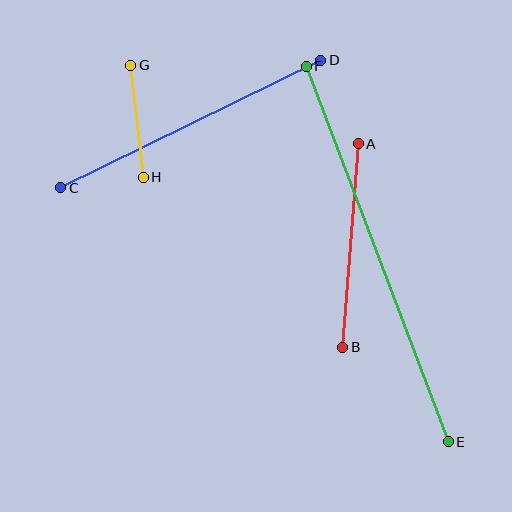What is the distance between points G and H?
The distance is approximately 112 pixels.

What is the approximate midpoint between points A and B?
The midpoint is at approximately (351, 245) pixels.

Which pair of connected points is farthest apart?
Points E and F are farthest apart.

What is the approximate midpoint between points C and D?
The midpoint is at approximately (191, 124) pixels.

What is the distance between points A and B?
The distance is approximately 204 pixels.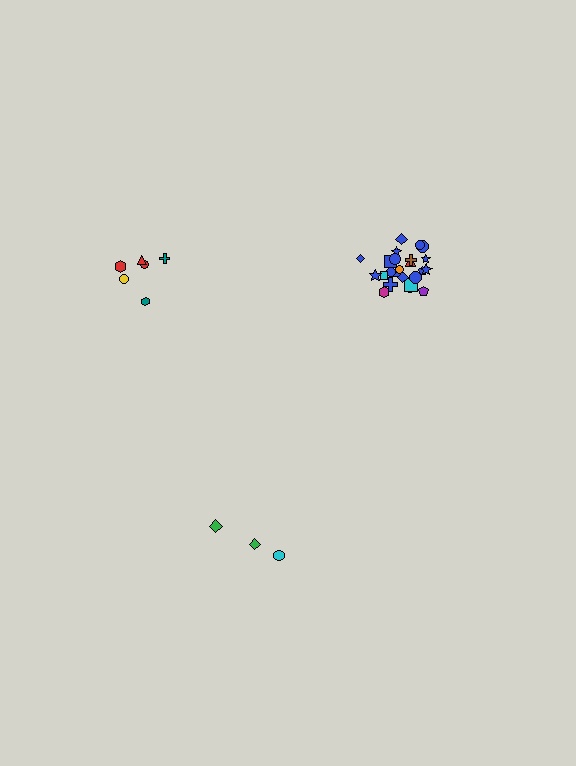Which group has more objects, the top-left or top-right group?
The top-right group.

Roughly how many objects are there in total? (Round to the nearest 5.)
Roughly 35 objects in total.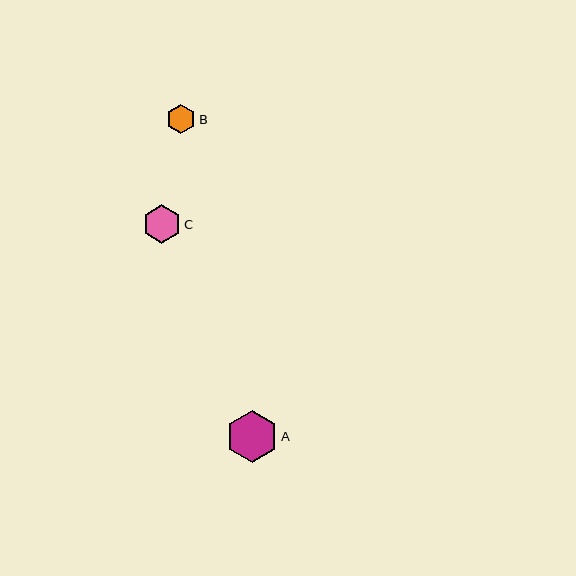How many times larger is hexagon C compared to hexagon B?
Hexagon C is approximately 1.3 times the size of hexagon B.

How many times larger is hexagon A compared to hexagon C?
Hexagon A is approximately 1.3 times the size of hexagon C.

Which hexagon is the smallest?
Hexagon B is the smallest with a size of approximately 29 pixels.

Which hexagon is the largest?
Hexagon A is the largest with a size of approximately 52 pixels.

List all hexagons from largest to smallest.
From largest to smallest: A, C, B.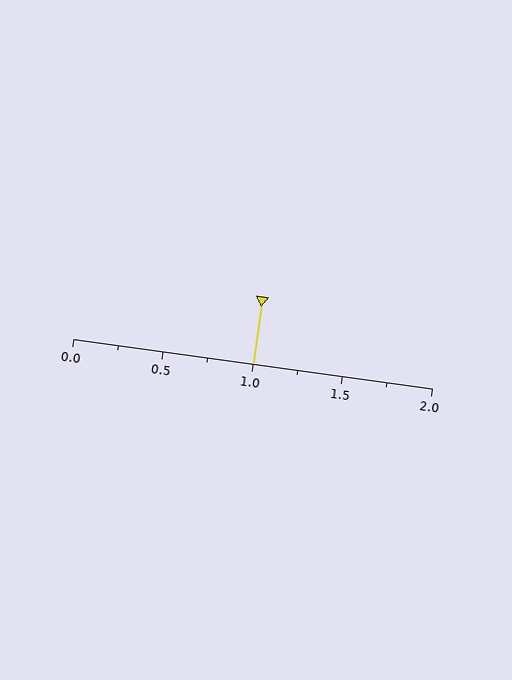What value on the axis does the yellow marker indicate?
The marker indicates approximately 1.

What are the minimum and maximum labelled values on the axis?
The axis runs from 0.0 to 2.0.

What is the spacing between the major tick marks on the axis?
The major ticks are spaced 0.5 apart.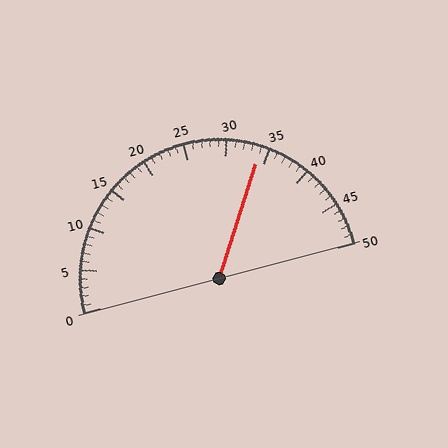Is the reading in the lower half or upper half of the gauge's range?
The reading is in the upper half of the range (0 to 50).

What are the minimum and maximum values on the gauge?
The gauge ranges from 0 to 50.